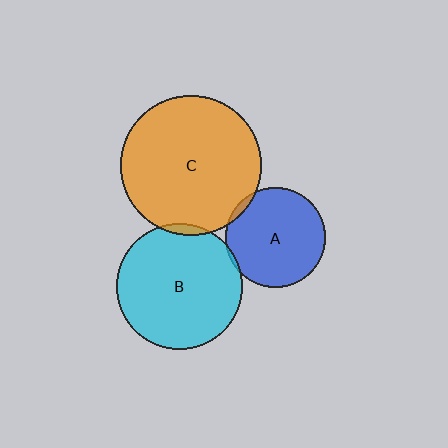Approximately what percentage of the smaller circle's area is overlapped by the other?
Approximately 5%.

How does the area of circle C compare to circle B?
Approximately 1.2 times.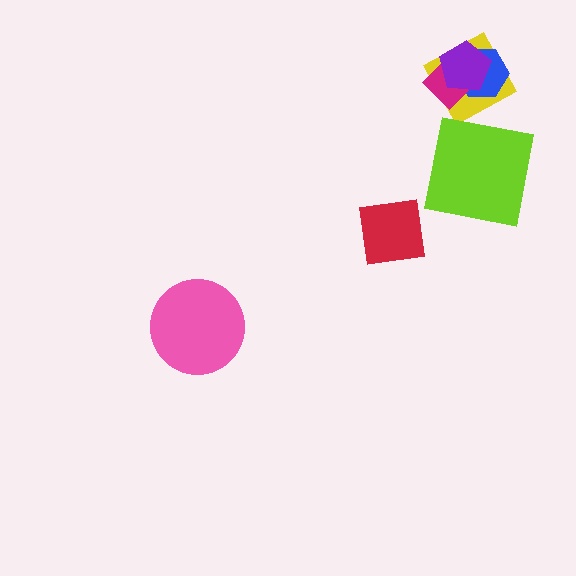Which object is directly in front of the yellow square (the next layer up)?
The blue hexagon is directly in front of the yellow square.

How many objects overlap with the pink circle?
0 objects overlap with the pink circle.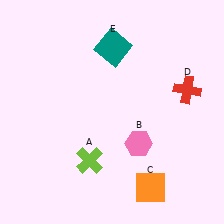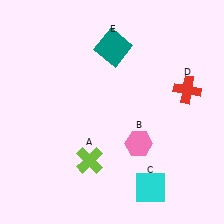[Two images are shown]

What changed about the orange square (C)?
In Image 1, C is orange. In Image 2, it changed to cyan.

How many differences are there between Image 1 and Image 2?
There is 1 difference between the two images.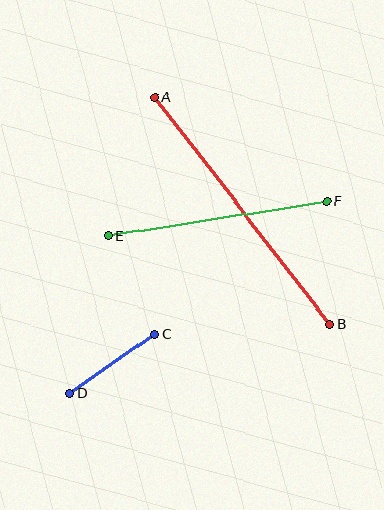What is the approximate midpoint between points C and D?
The midpoint is at approximately (112, 364) pixels.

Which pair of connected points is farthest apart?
Points A and B are farthest apart.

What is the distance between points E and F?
The distance is approximately 221 pixels.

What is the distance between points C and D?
The distance is approximately 104 pixels.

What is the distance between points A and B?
The distance is approximately 287 pixels.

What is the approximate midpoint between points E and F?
The midpoint is at approximately (218, 219) pixels.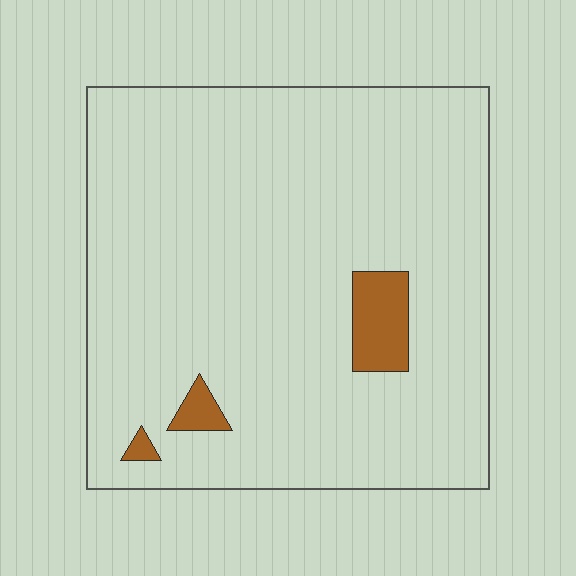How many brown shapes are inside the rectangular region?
3.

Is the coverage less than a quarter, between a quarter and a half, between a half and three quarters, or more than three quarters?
Less than a quarter.